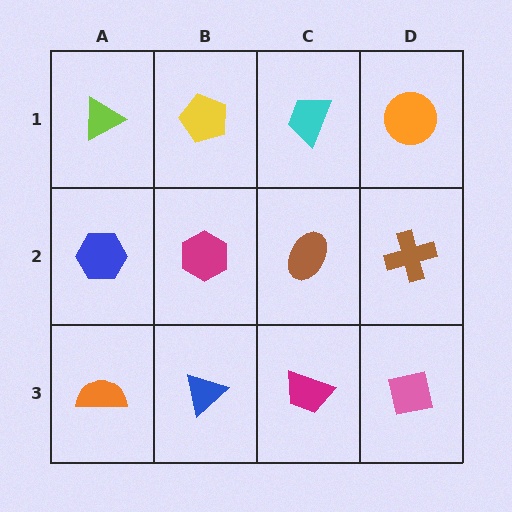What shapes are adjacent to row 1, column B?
A magenta hexagon (row 2, column B), a lime triangle (row 1, column A), a cyan trapezoid (row 1, column C).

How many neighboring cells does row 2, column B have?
4.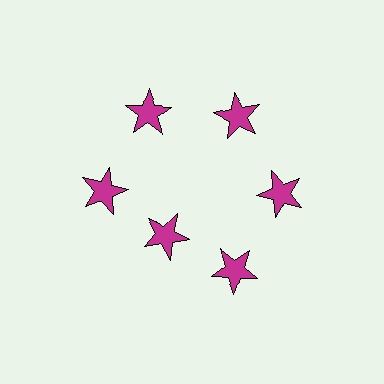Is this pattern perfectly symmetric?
No. The 6 magenta stars are arranged in a ring, but one element near the 7 o'clock position is pulled inward toward the center, breaking the 6-fold rotational symmetry.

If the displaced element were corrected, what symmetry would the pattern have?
It would have 6-fold rotational symmetry — the pattern would map onto itself every 60 degrees.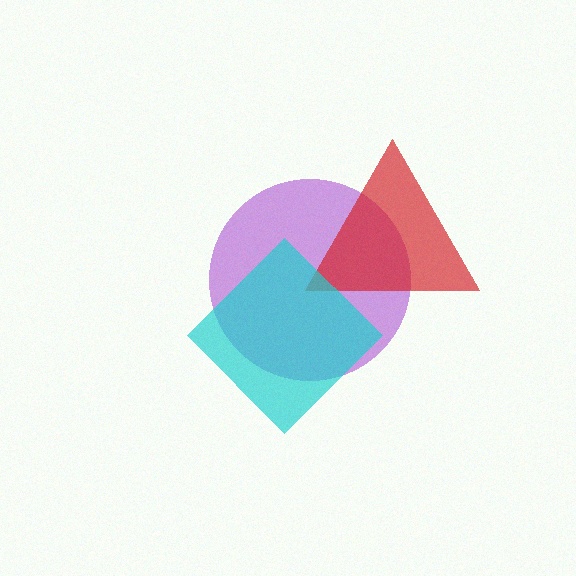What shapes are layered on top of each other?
The layered shapes are: a purple circle, a red triangle, a cyan diamond.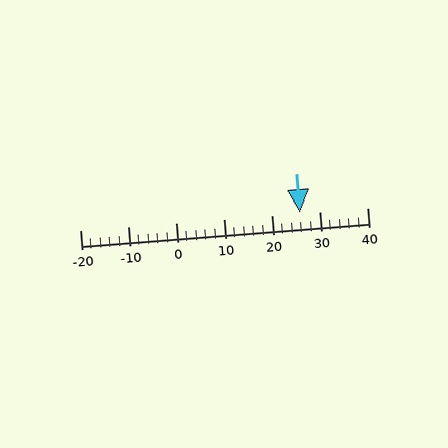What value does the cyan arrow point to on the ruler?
The cyan arrow points to approximately 26.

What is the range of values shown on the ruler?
The ruler shows values from -20 to 40.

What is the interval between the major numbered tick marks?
The major tick marks are spaced 10 units apart.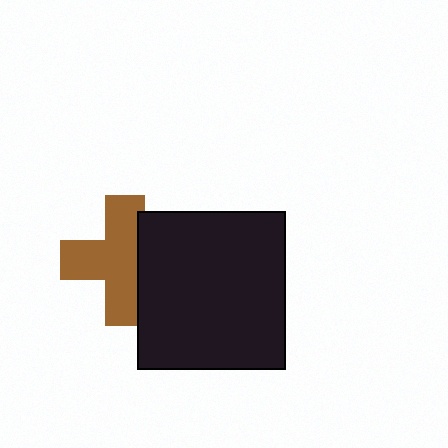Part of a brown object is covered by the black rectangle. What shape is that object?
It is a cross.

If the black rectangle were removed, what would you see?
You would see the complete brown cross.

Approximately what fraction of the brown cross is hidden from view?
Roughly 31% of the brown cross is hidden behind the black rectangle.